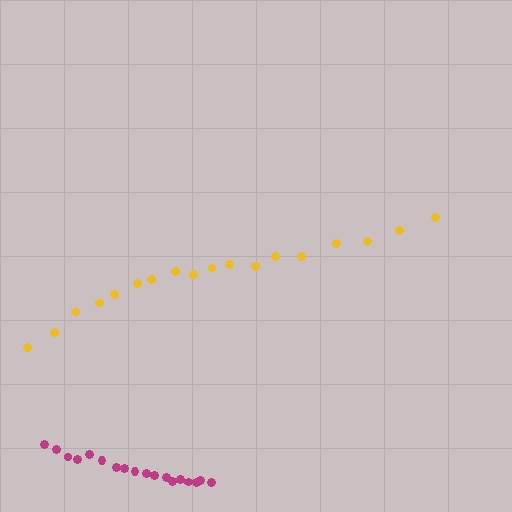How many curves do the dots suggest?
There are 2 distinct paths.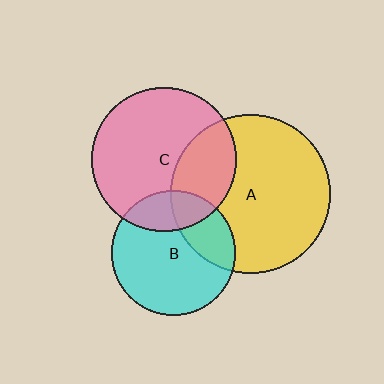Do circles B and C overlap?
Yes.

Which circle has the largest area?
Circle A (yellow).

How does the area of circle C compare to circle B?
Approximately 1.3 times.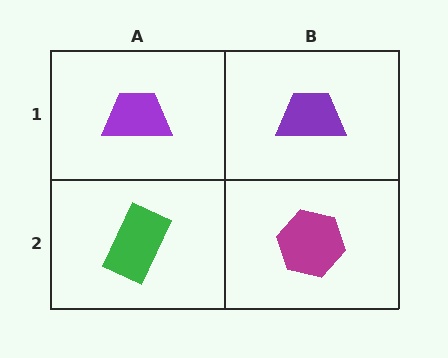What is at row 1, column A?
A purple trapezoid.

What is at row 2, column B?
A magenta hexagon.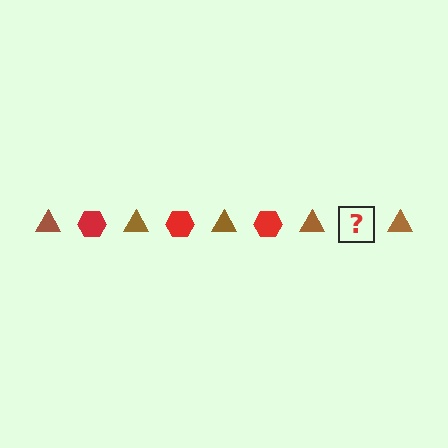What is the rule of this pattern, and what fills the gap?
The rule is that the pattern alternates between brown triangle and red hexagon. The gap should be filled with a red hexagon.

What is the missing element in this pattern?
The missing element is a red hexagon.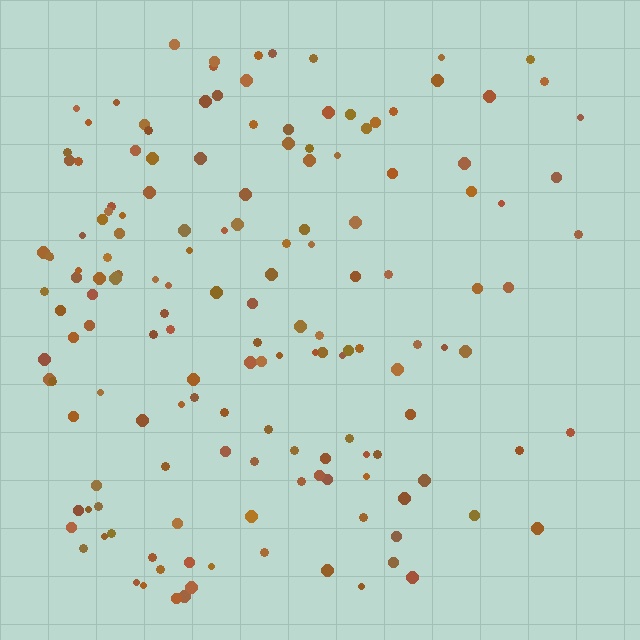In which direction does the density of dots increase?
From right to left, with the left side densest.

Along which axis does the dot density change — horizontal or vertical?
Horizontal.